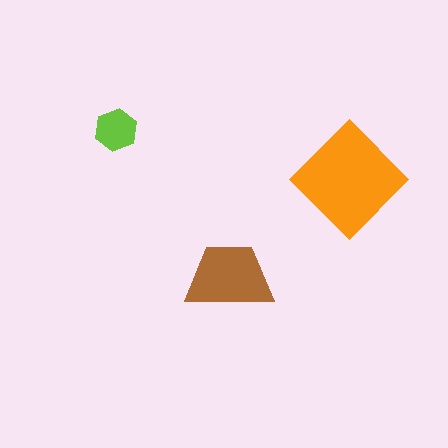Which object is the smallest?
The lime hexagon.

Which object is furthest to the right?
The orange diamond is rightmost.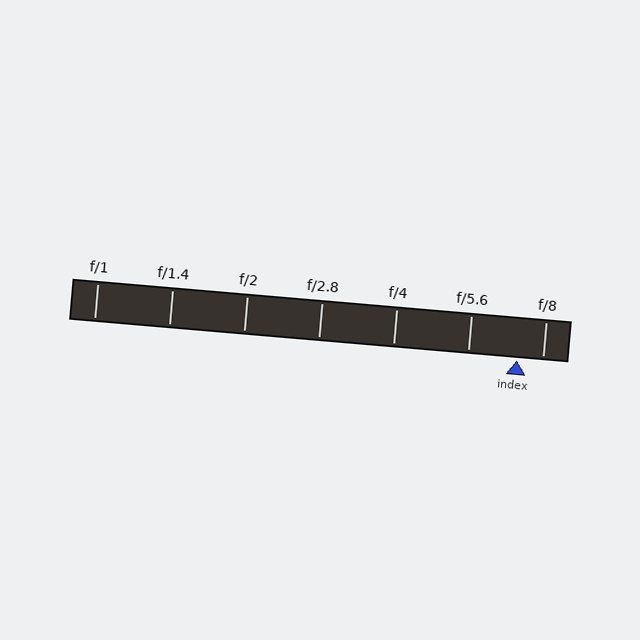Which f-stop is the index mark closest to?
The index mark is closest to f/8.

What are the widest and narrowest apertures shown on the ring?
The widest aperture shown is f/1 and the narrowest is f/8.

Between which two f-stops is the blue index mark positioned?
The index mark is between f/5.6 and f/8.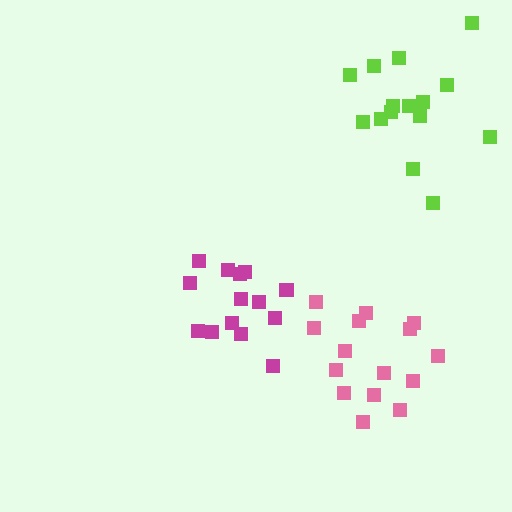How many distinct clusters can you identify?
There are 3 distinct clusters.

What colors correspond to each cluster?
The clusters are colored: pink, magenta, lime.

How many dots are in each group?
Group 1: 15 dots, Group 2: 14 dots, Group 3: 15 dots (44 total).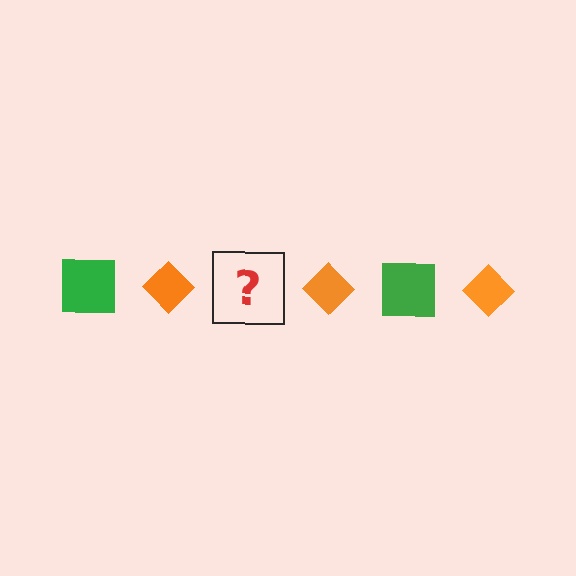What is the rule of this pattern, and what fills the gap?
The rule is that the pattern alternates between green square and orange diamond. The gap should be filled with a green square.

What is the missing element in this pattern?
The missing element is a green square.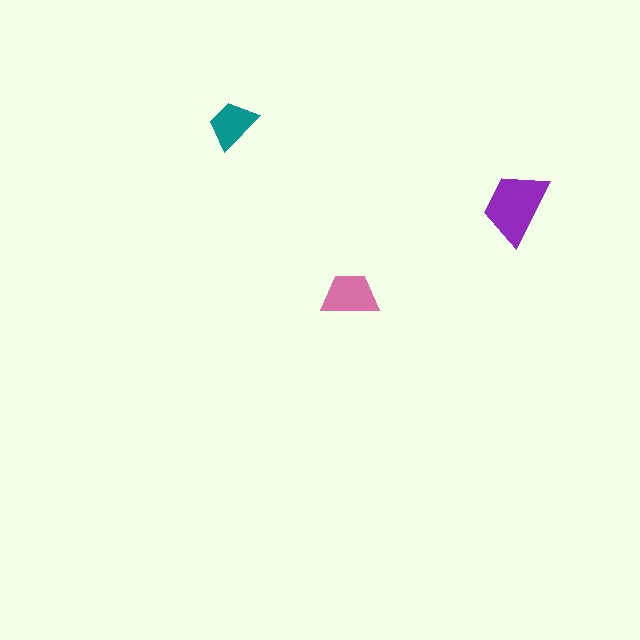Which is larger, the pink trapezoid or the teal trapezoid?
The pink one.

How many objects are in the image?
There are 3 objects in the image.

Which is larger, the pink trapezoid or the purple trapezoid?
The purple one.